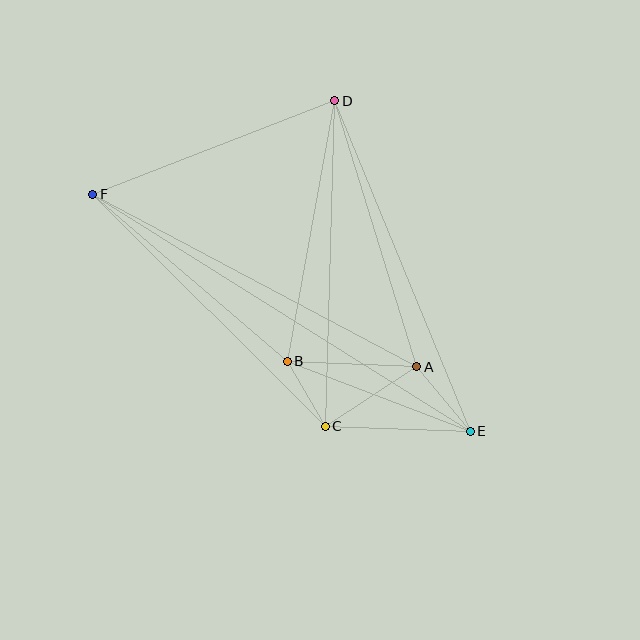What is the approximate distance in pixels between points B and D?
The distance between B and D is approximately 265 pixels.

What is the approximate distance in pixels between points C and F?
The distance between C and F is approximately 328 pixels.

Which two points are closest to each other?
Points B and C are closest to each other.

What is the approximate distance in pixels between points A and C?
The distance between A and C is approximately 109 pixels.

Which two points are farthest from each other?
Points E and F are farthest from each other.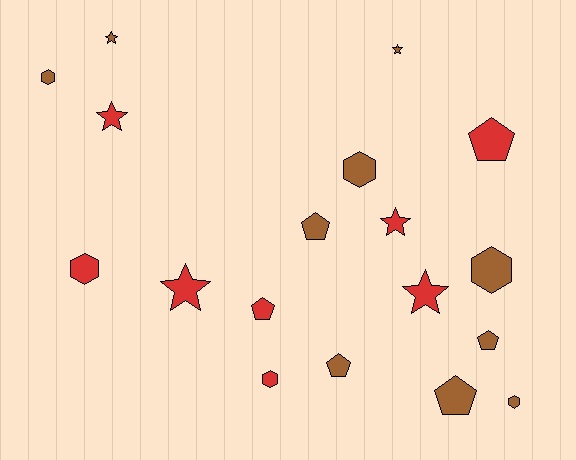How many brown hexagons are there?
There are 4 brown hexagons.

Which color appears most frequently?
Brown, with 10 objects.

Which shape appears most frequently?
Hexagon, with 6 objects.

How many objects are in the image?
There are 18 objects.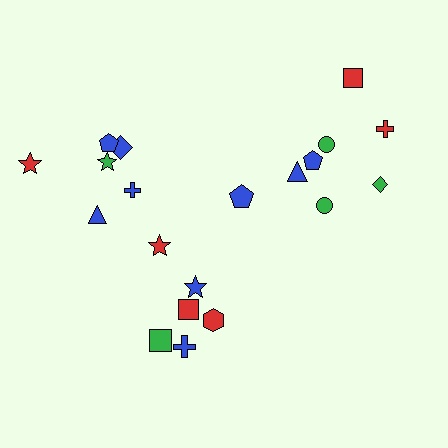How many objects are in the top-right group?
There are 8 objects.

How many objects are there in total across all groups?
There are 20 objects.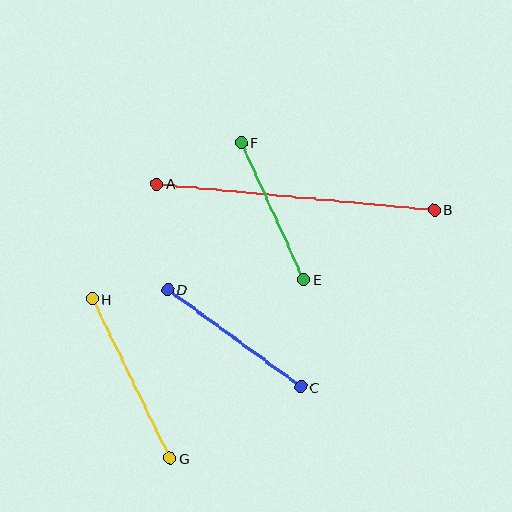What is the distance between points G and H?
The distance is approximately 177 pixels.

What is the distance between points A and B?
The distance is approximately 279 pixels.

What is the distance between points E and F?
The distance is approximately 150 pixels.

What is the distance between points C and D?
The distance is approximately 165 pixels.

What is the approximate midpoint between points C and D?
The midpoint is at approximately (234, 338) pixels.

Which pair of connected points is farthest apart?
Points A and B are farthest apart.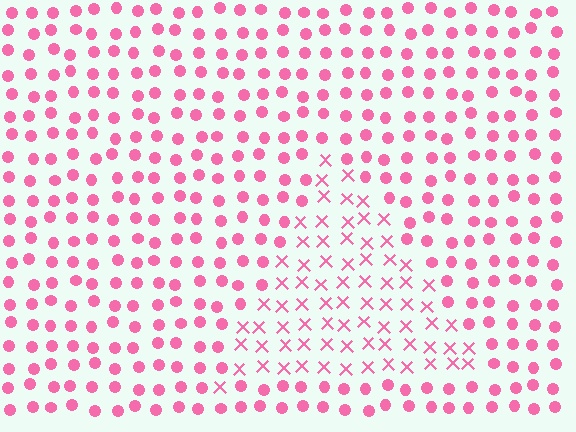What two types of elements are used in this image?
The image uses X marks inside the triangle region and circles outside it.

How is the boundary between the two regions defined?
The boundary is defined by a change in element shape: X marks inside vs. circles outside. All elements share the same color and spacing.